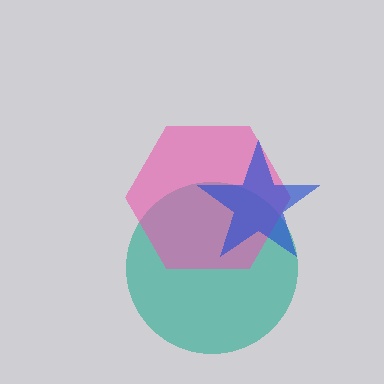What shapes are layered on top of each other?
The layered shapes are: a teal circle, a pink hexagon, a blue star.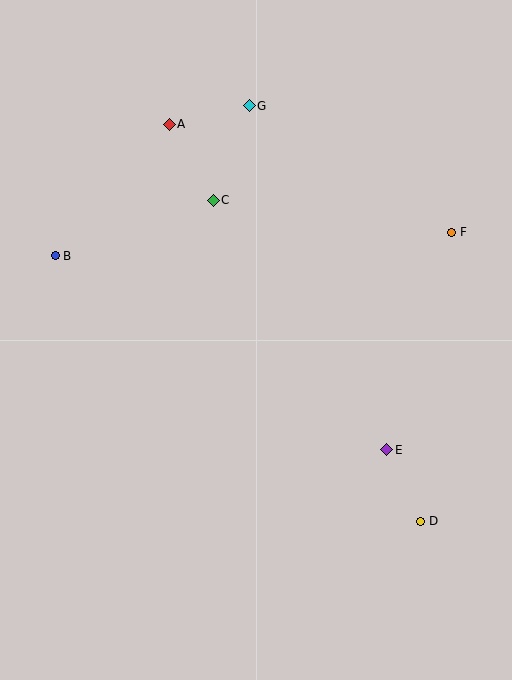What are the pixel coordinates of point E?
Point E is at (387, 450).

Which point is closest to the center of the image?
Point C at (213, 200) is closest to the center.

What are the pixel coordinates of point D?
Point D is at (421, 521).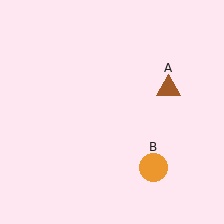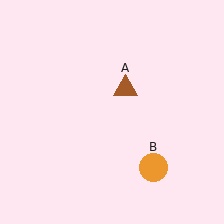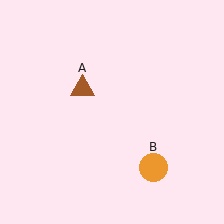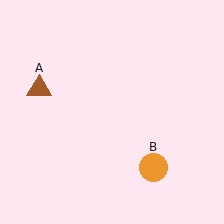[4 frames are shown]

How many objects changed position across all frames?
1 object changed position: brown triangle (object A).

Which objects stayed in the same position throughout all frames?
Orange circle (object B) remained stationary.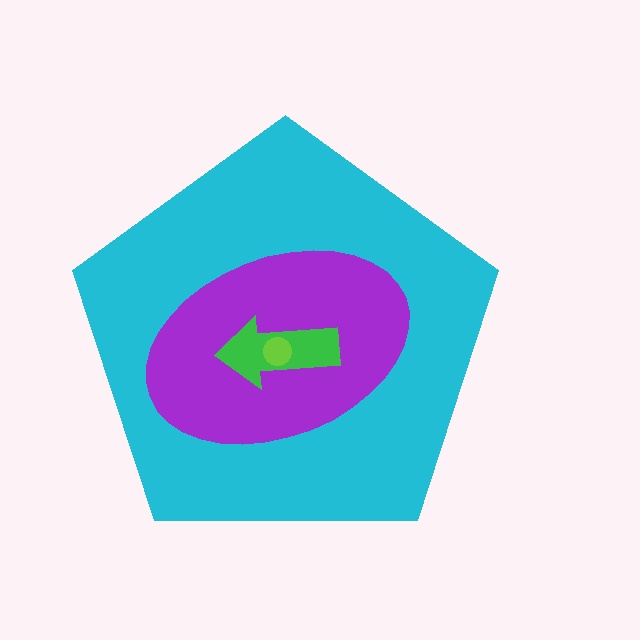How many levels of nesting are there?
4.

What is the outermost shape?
The cyan pentagon.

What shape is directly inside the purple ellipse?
The green arrow.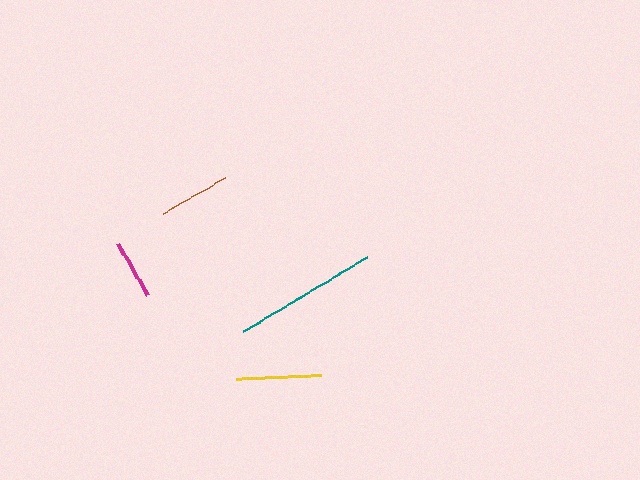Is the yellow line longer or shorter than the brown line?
The yellow line is longer than the brown line.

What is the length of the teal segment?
The teal segment is approximately 145 pixels long.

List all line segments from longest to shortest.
From longest to shortest: teal, yellow, brown, magenta.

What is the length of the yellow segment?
The yellow segment is approximately 86 pixels long.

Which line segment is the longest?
The teal line is the longest at approximately 145 pixels.